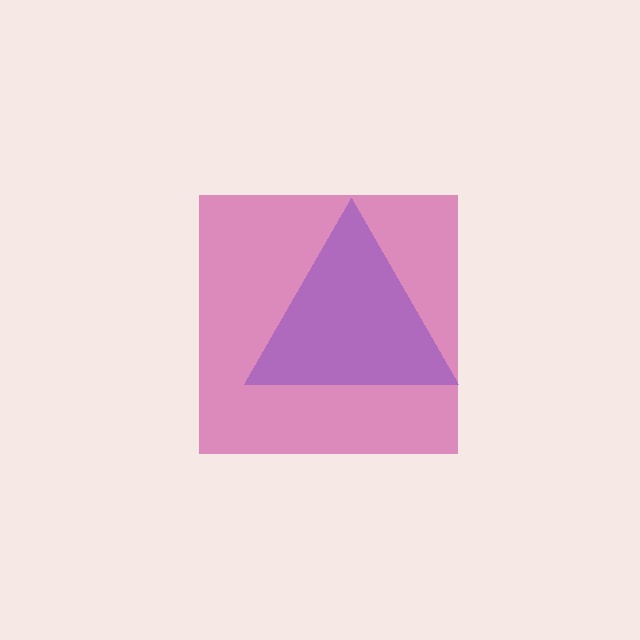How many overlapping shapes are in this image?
There are 2 overlapping shapes in the image.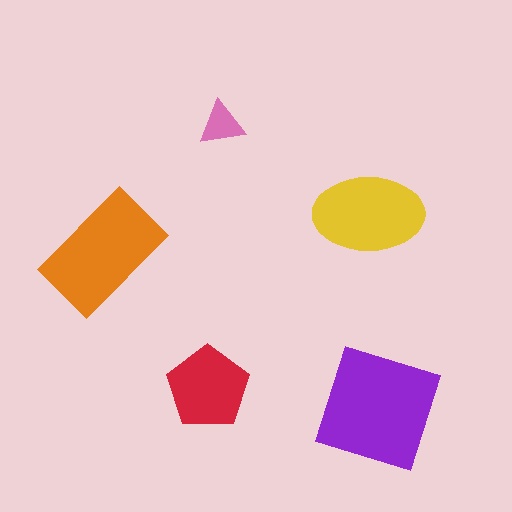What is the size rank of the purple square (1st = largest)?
1st.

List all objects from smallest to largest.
The pink triangle, the red pentagon, the yellow ellipse, the orange rectangle, the purple square.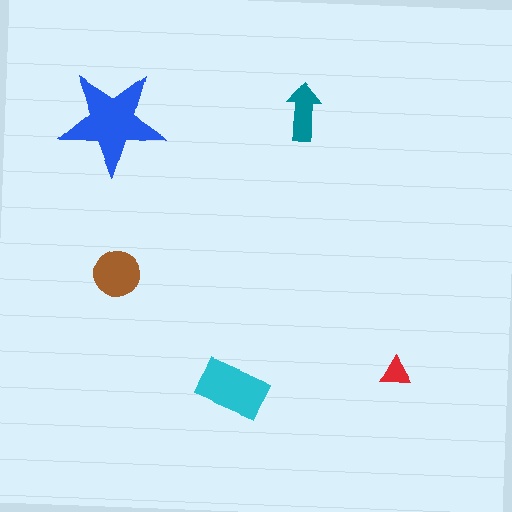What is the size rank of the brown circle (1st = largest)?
3rd.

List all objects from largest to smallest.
The blue star, the cyan rectangle, the brown circle, the teal arrow, the red triangle.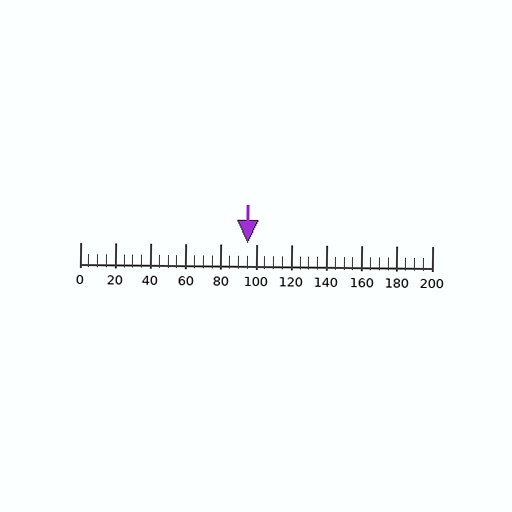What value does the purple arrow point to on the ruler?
The purple arrow points to approximately 95.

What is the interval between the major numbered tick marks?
The major tick marks are spaced 20 units apart.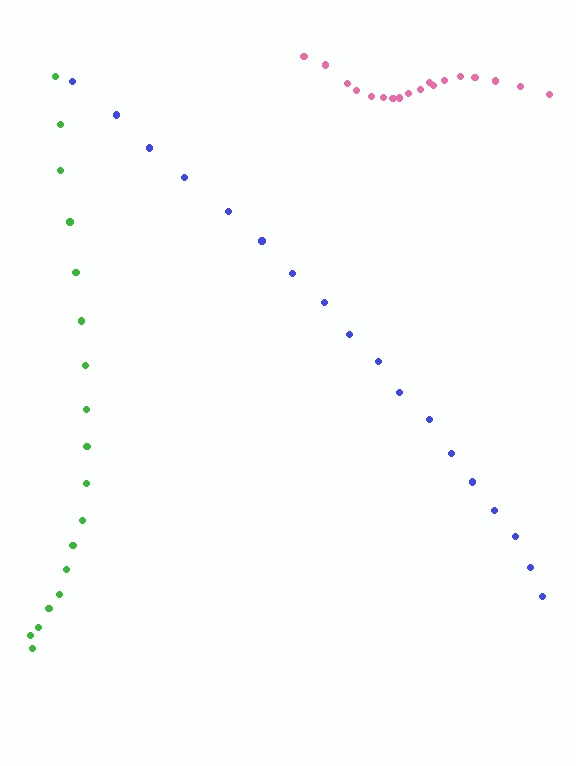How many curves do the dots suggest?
There are 3 distinct paths.